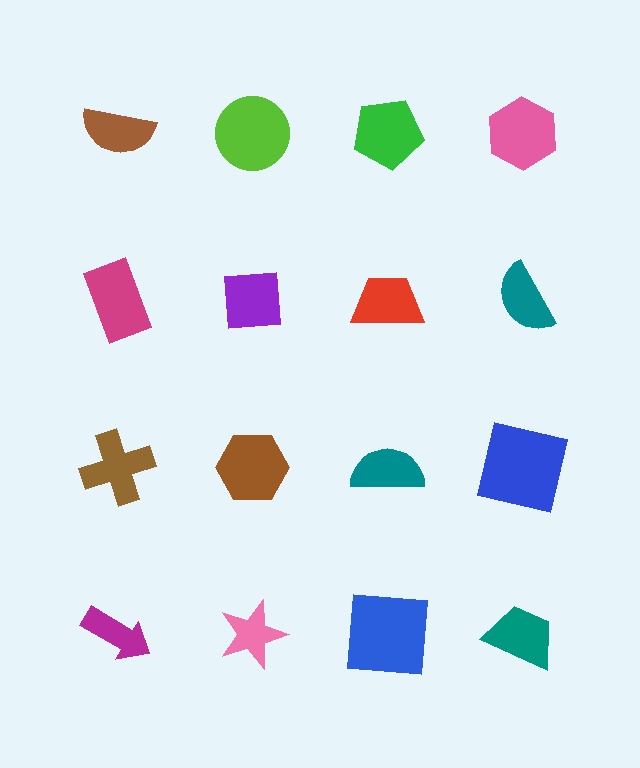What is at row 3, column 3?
A teal semicircle.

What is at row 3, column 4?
A blue square.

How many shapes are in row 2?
4 shapes.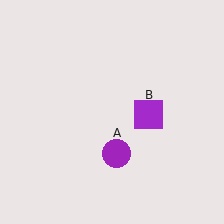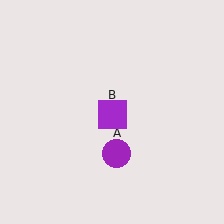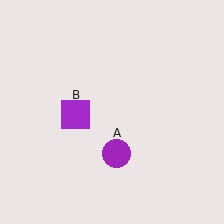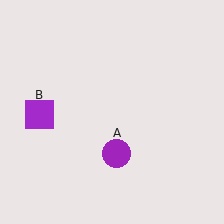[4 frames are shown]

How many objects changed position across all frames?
1 object changed position: purple square (object B).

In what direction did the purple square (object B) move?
The purple square (object B) moved left.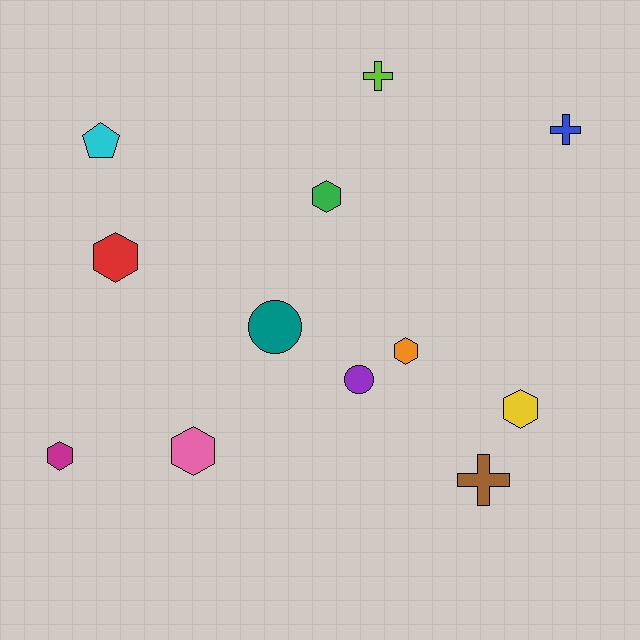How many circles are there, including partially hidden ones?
There are 2 circles.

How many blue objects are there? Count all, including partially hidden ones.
There is 1 blue object.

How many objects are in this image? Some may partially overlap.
There are 12 objects.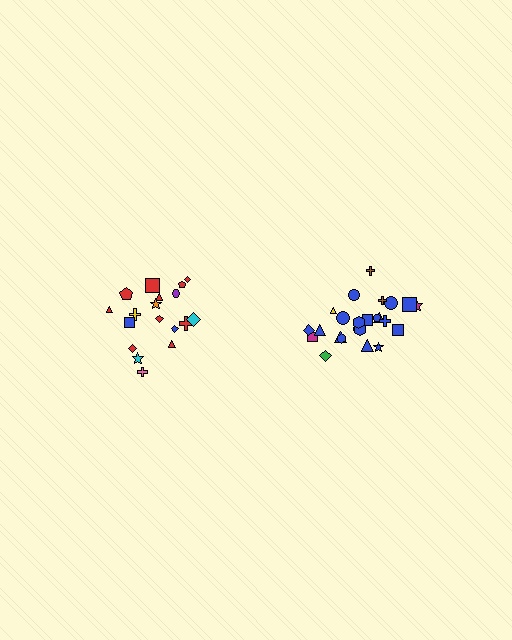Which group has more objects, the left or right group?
The right group.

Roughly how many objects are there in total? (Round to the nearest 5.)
Roughly 45 objects in total.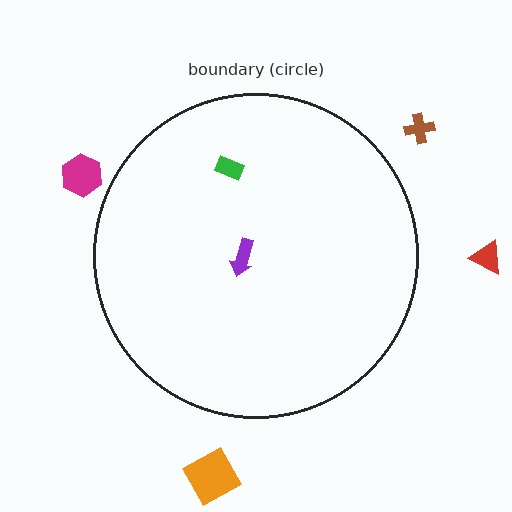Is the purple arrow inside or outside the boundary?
Inside.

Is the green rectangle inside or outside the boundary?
Inside.